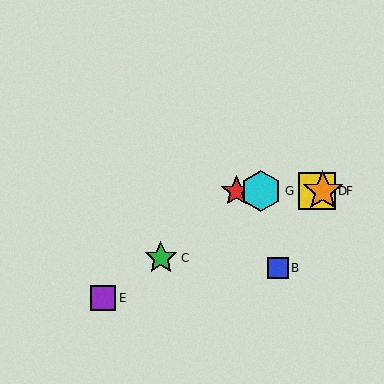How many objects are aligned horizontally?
4 objects (A, D, F, G) are aligned horizontally.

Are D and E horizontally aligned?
No, D is at y≈191 and E is at y≈298.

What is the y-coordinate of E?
Object E is at y≈298.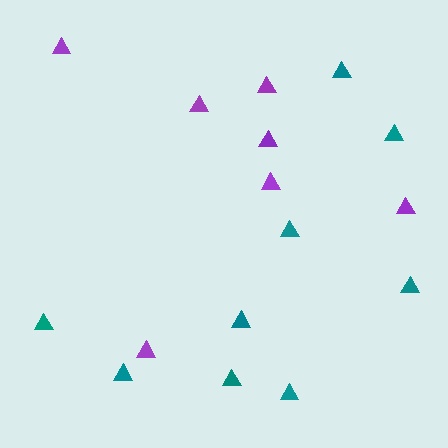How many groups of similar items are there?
There are 2 groups: one group of teal triangles (9) and one group of purple triangles (7).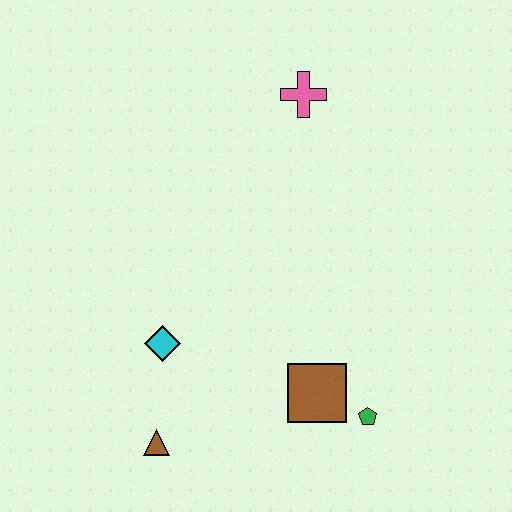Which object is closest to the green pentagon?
The brown square is closest to the green pentagon.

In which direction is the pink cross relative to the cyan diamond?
The pink cross is above the cyan diamond.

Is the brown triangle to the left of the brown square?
Yes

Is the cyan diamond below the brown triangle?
No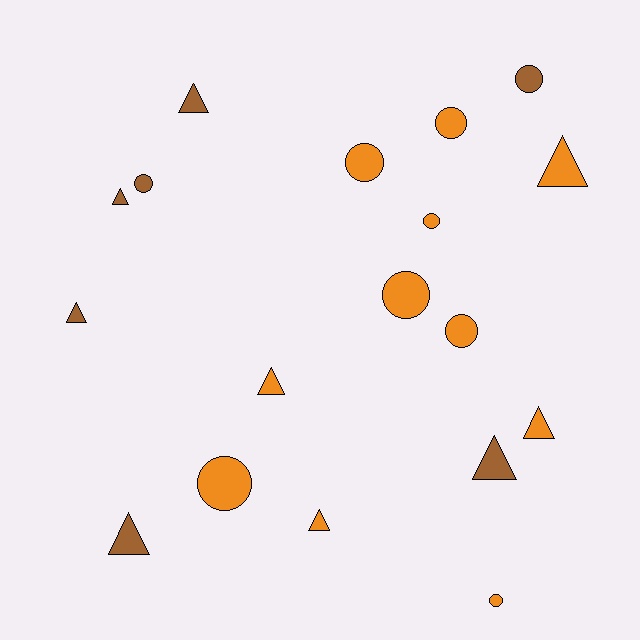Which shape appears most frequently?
Triangle, with 9 objects.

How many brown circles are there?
There are 2 brown circles.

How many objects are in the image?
There are 18 objects.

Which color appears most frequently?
Orange, with 11 objects.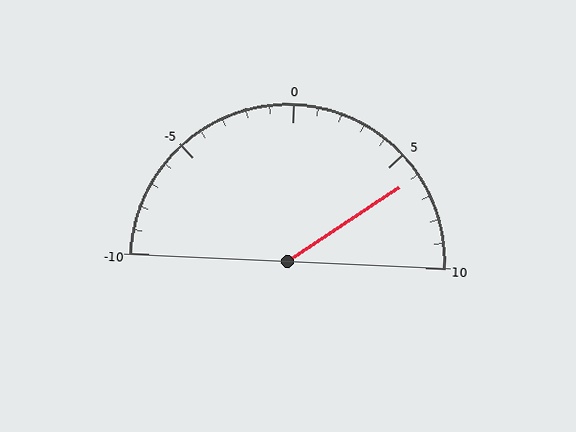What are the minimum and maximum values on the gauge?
The gauge ranges from -10 to 10.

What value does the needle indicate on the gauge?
The needle indicates approximately 6.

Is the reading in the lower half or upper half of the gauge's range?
The reading is in the upper half of the range (-10 to 10).